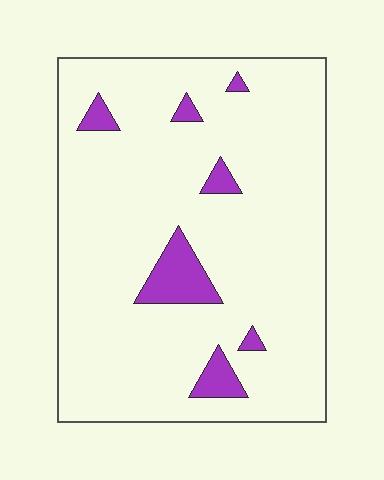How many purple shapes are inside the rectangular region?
7.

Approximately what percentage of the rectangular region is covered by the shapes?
Approximately 10%.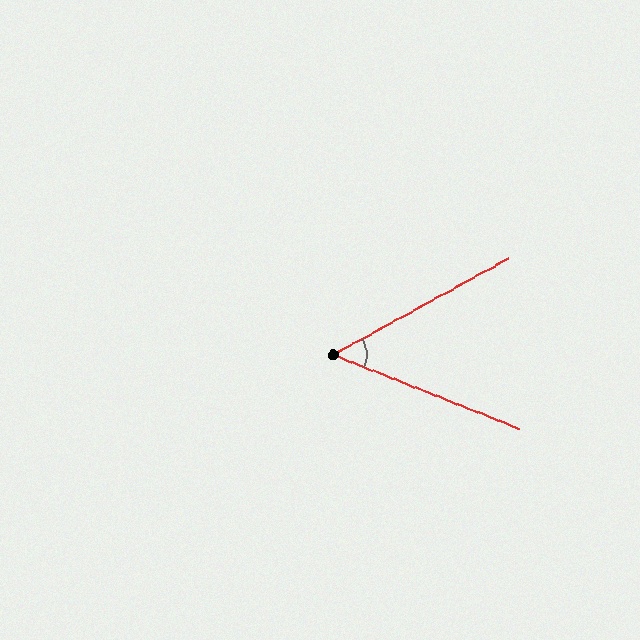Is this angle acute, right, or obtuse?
It is acute.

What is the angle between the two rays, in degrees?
Approximately 51 degrees.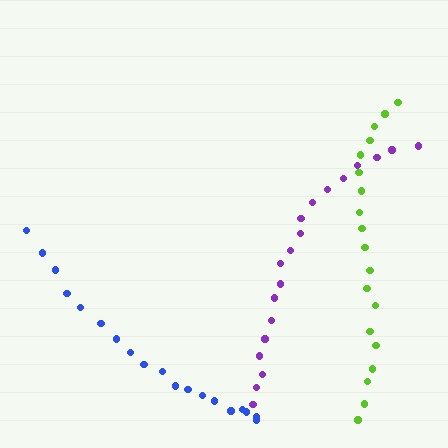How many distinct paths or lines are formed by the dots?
There are 3 distinct paths.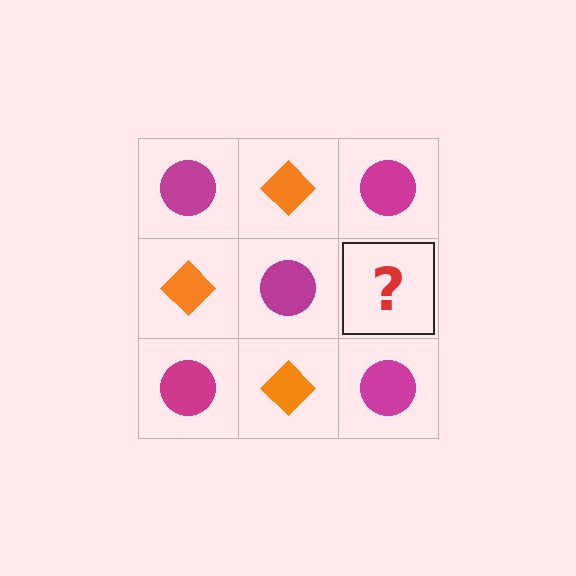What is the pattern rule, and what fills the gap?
The rule is that it alternates magenta circle and orange diamond in a checkerboard pattern. The gap should be filled with an orange diamond.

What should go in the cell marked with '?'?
The missing cell should contain an orange diamond.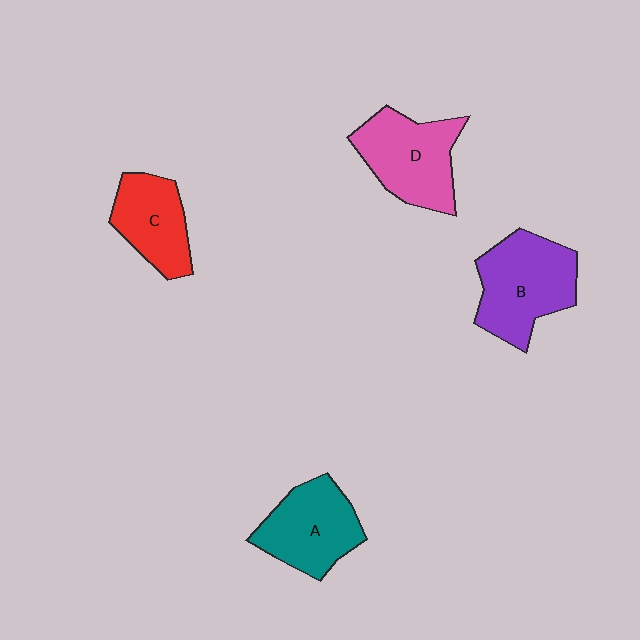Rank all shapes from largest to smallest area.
From largest to smallest: B (purple), D (pink), A (teal), C (red).